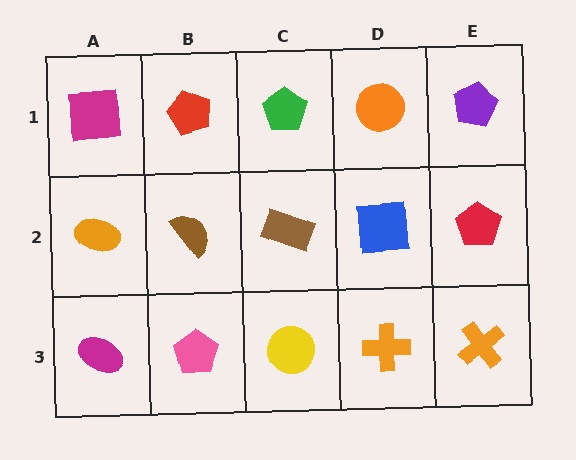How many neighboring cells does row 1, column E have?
2.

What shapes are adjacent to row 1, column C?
A brown rectangle (row 2, column C), a red pentagon (row 1, column B), an orange circle (row 1, column D).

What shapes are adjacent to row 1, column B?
A brown semicircle (row 2, column B), a magenta square (row 1, column A), a green pentagon (row 1, column C).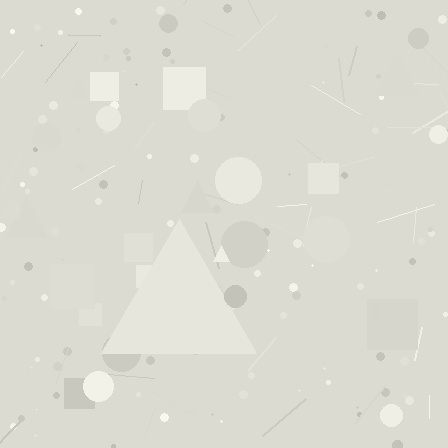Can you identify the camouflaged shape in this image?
The camouflaged shape is a triangle.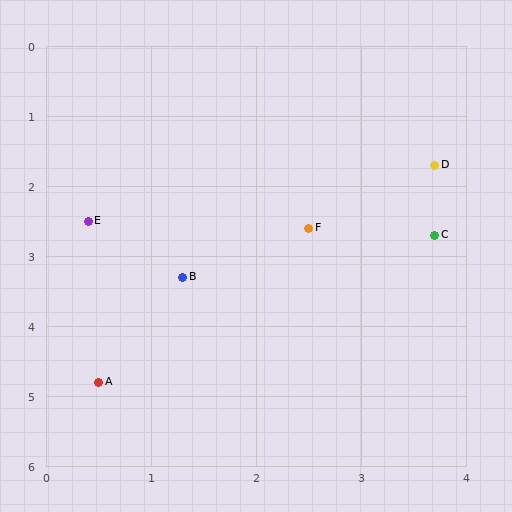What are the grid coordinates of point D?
Point D is at approximately (3.7, 1.7).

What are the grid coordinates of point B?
Point B is at approximately (1.3, 3.3).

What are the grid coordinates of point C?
Point C is at approximately (3.7, 2.7).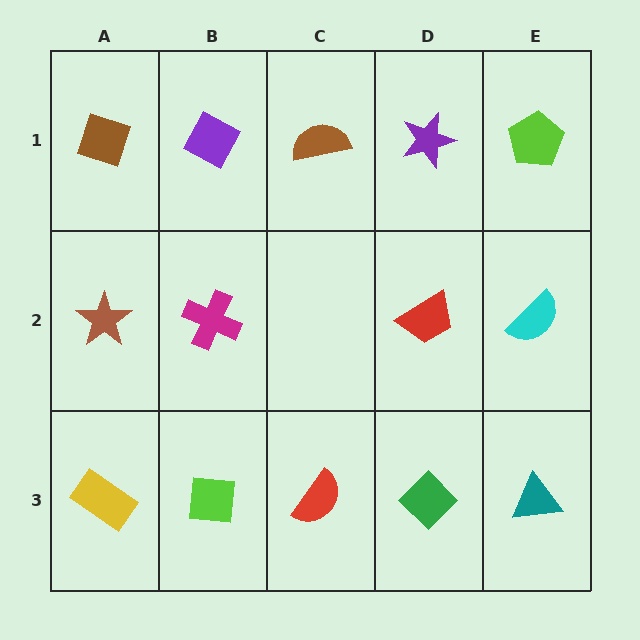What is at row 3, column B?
A lime square.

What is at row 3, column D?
A green diamond.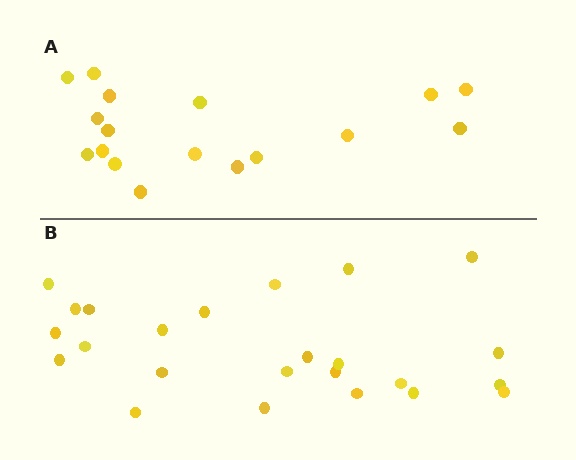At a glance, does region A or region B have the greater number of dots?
Region B (the bottom region) has more dots.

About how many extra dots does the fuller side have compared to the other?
Region B has roughly 8 or so more dots than region A.